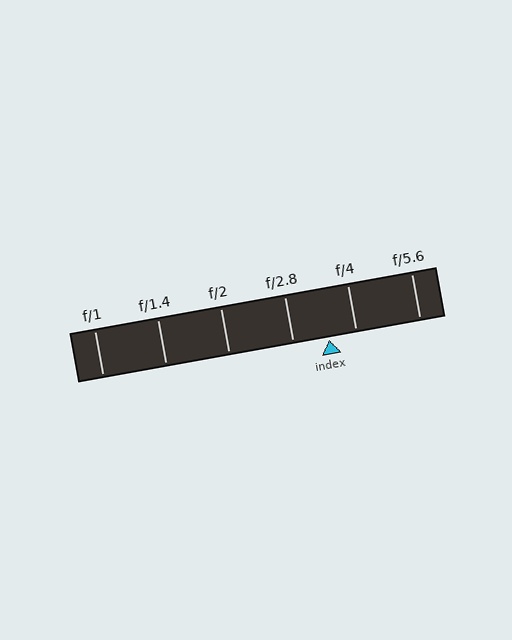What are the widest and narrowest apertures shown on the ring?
The widest aperture shown is f/1 and the narrowest is f/5.6.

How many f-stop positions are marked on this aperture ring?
There are 6 f-stop positions marked.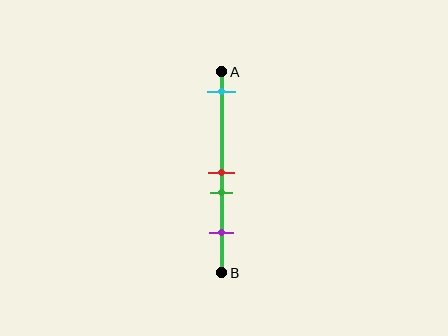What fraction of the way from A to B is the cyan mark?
The cyan mark is approximately 10% (0.1) of the way from A to B.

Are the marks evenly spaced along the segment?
No, the marks are not evenly spaced.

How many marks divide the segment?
There are 4 marks dividing the segment.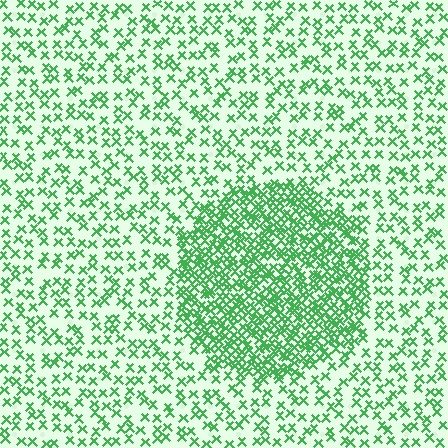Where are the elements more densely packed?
The elements are more densely packed inside the circle boundary.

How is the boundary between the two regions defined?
The boundary is defined by a change in element density (approximately 2.6x ratio). All elements are the same color, size, and shape.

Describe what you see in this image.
The image contains small green elements arranged at two different densities. A circle-shaped region is visible where the elements are more densely packed than the surrounding area.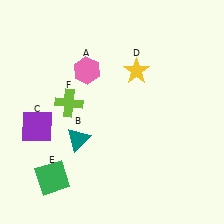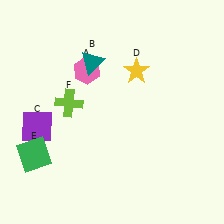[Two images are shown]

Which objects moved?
The objects that moved are: the teal triangle (B), the green square (E).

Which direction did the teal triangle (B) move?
The teal triangle (B) moved up.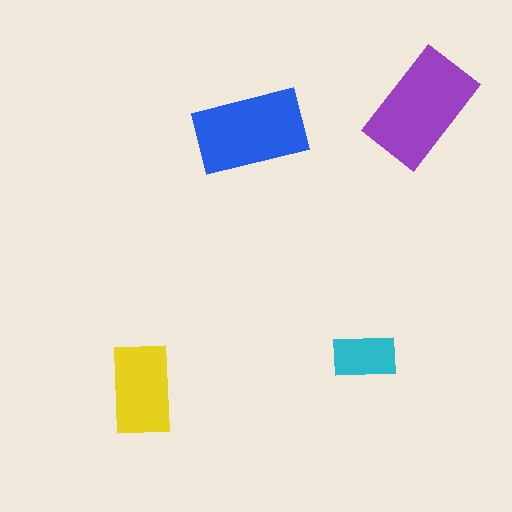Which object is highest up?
The purple rectangle is topmost.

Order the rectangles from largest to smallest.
the purple one, the blue one, the yellow one, the cyan one.